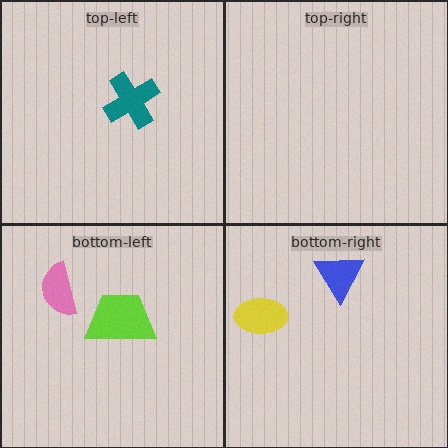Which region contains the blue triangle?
The bottom-right region.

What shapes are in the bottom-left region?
The pink semicircle, the lime trapezoid.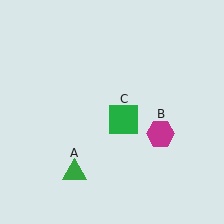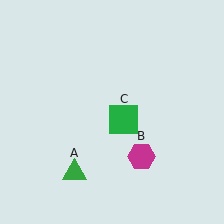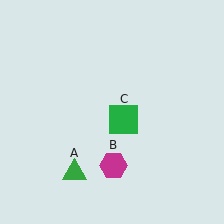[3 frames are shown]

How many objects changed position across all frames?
1 object changed position: magenta hexagon (object B).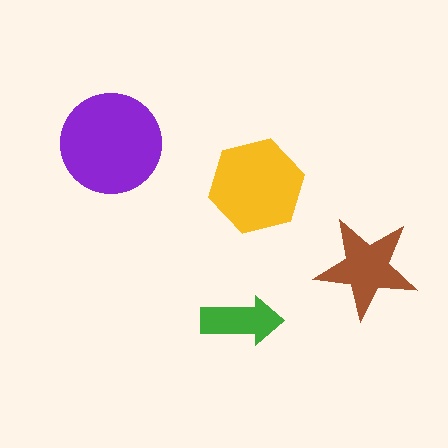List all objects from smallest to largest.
The green arrow, the brown star, the yellow hexagon, the purple circle.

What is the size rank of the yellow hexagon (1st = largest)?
2nd.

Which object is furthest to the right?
The brown star is rightmost.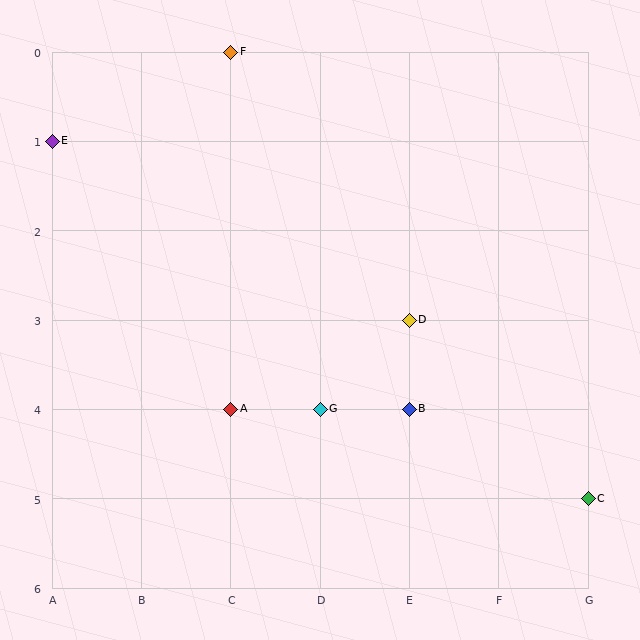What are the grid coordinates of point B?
Point B is at grid coordinates (E, 4).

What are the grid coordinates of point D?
Point D is at grid coordinates (E, 3).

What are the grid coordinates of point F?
Point F is at grid coordinates (C, 0).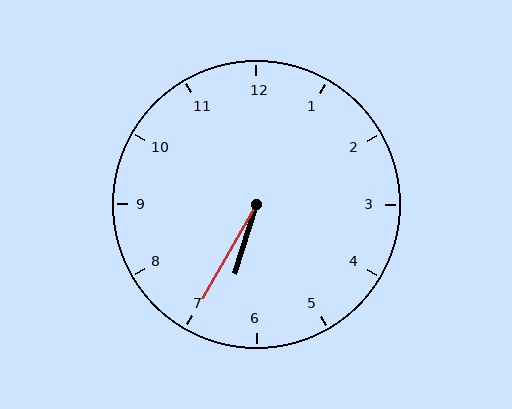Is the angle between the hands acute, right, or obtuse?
It is acute.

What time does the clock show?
6:35.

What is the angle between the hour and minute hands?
Approximately 12 degrees.